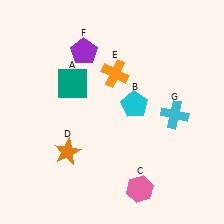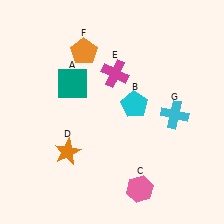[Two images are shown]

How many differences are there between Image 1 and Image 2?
There are 2 differences between the two images.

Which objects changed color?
E changed from orange to magenta. F changed from purple to orange.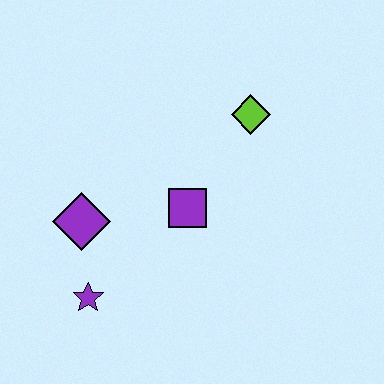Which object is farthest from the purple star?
The lime diamond is farthest from the purple star.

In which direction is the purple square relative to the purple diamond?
The purple square is to the right of the purple diamond.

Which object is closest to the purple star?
The purple diamond is closest to the purple star.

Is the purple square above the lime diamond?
No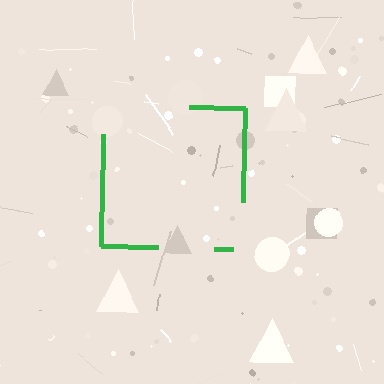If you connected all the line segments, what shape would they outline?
They would outline a square.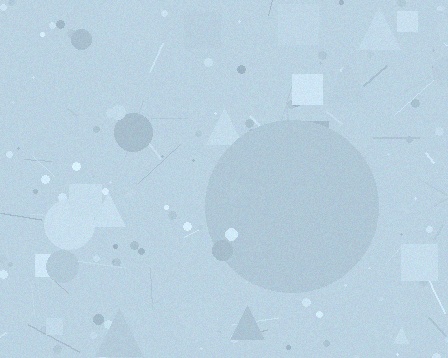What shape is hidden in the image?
A circle is hidden in the image.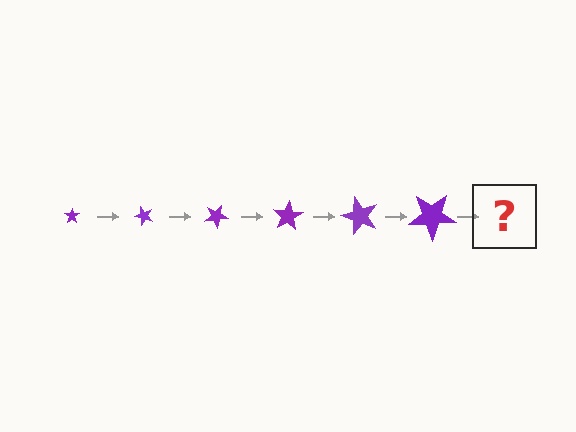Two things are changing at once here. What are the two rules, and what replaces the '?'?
The two rules are that the star grows larger each step and it rotates 50 degrees each step. The '?' should be a star, larger than the previous one and rotated 300 degrees from the start.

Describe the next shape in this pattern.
It should be a star, larger than the previous one and rotated 300 degrees from the start.